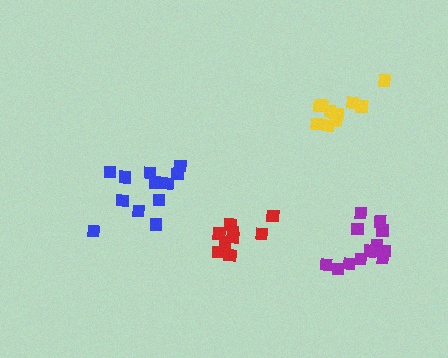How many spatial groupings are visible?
There are 4 spatial groupings.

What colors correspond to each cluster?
The clusters are colored: blue, purple, red, yellow.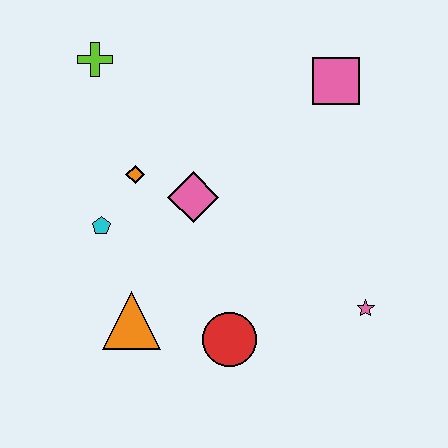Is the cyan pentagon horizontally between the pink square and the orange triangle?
No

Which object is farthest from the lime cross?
The pink star is farthest from the lime cross.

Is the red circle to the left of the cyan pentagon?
No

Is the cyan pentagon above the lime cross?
No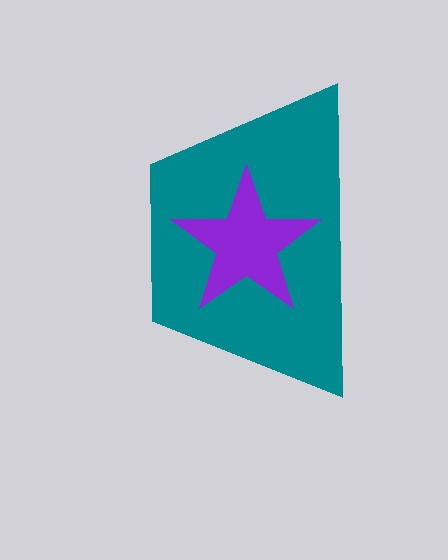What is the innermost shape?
The purple star.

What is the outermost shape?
The teal trapezoid.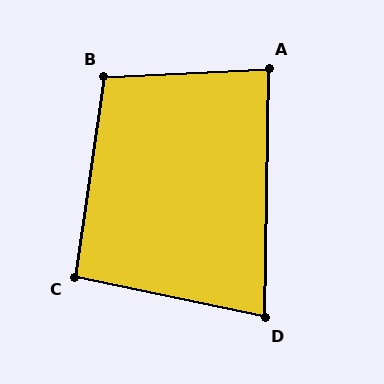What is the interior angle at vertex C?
Approximately 94 degrees (approximately right).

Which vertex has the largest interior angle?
B, at approximately 101 degrees.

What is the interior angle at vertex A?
Approximately 86 degrees (approximately right).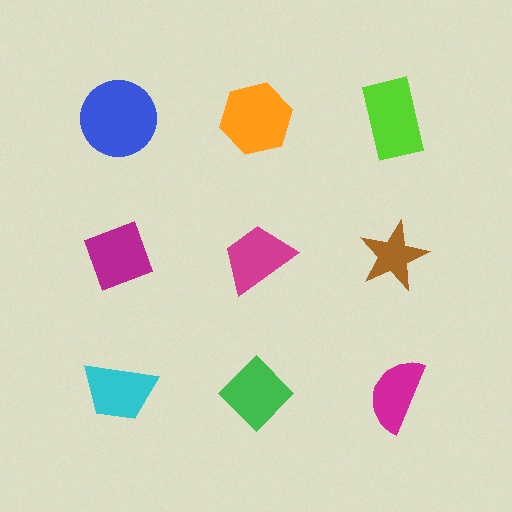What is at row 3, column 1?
A cyan trapezoid.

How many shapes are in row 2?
3 shapes.